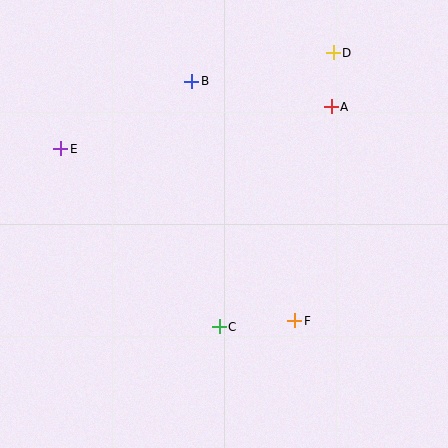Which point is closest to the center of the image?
Point C at (219, 327) is closest to the center.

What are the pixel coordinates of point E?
Point E is at (61, 149).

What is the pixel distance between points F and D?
The distance between F and D is 271 pixels.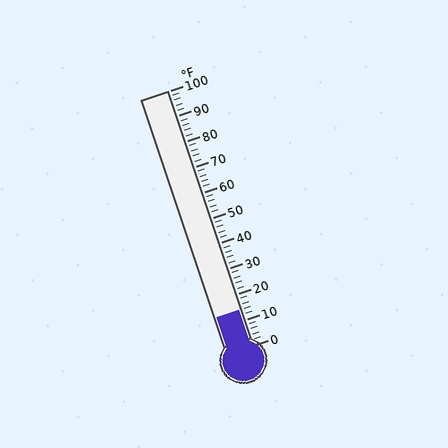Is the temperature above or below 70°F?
The temperature is below 70°F.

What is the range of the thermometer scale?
The thermometer scale ranges from 0°F to 100°F.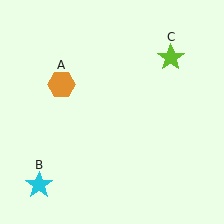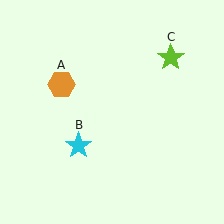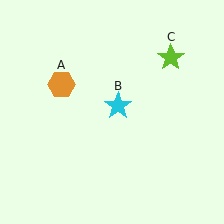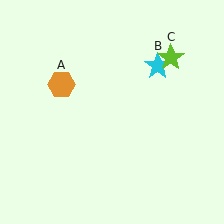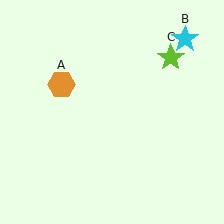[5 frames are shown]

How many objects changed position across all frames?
1 object changed position: cyan star (object B).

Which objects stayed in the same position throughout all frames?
Orange hexagon (object A) and lime star (object C) remained stationary.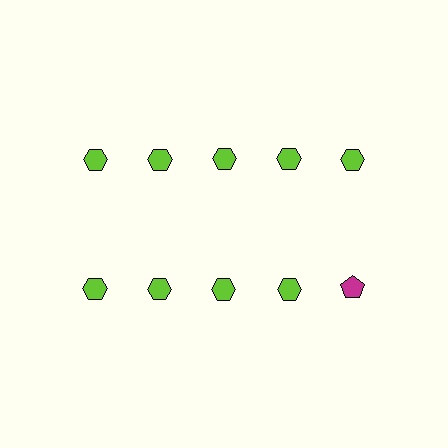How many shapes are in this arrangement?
There are 10 shapes arranged in a grid pattern.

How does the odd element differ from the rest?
It differs in both color (magenta instead of lime) and shape (pentagon instead of hexagon).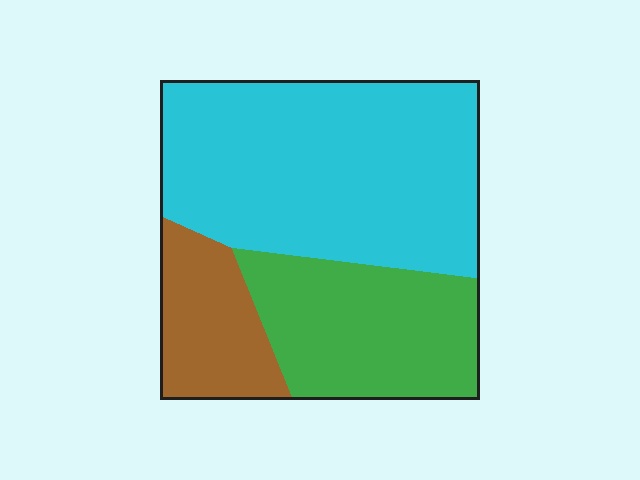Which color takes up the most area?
Cyan, at roughly 55%.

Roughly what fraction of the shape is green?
Green covers around 30% of the shape.